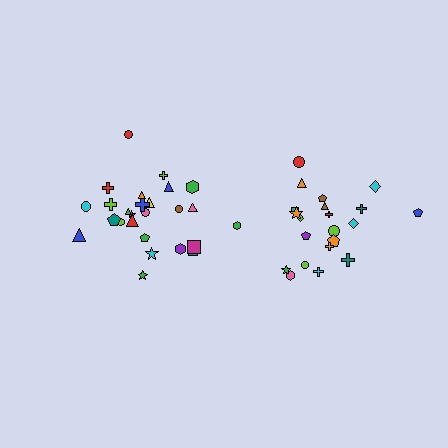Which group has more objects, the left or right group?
The left group.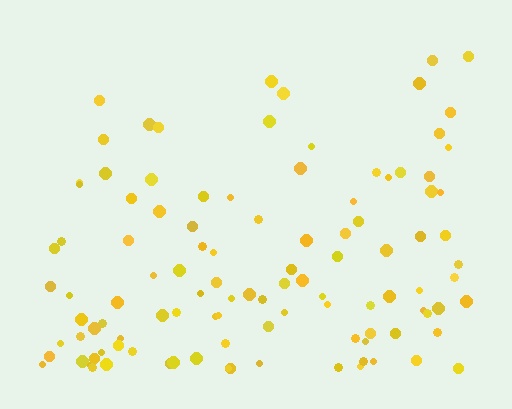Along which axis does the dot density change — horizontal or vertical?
Vertical.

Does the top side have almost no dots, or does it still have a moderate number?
Still a moderate number, just noticeably fewer than the bottom.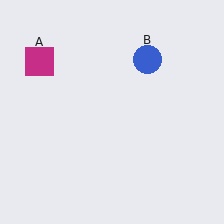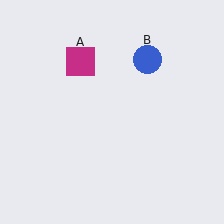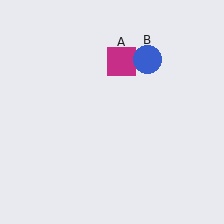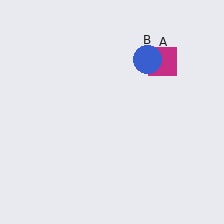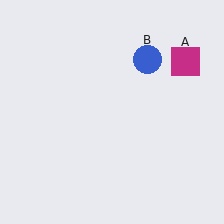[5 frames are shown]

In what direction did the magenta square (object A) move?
The magenta square (object A) moved right.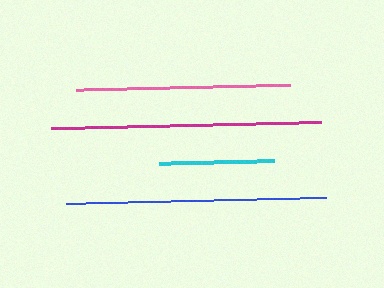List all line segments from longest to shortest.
From longest to shortest: magenta, blue, pink, cyan.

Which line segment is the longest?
The magenta line is the longest at approximately 271 pixels.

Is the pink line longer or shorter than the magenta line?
The magenta line is longer than the pink line.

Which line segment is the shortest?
The cyan line is the shortest at approximately 115 pixels.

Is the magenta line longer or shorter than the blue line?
The magenta line is longer than the blue line.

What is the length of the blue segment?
The blue segment is approximately 260 pixels long.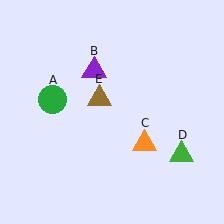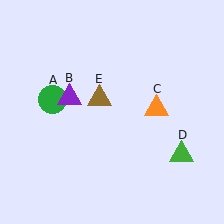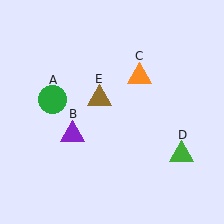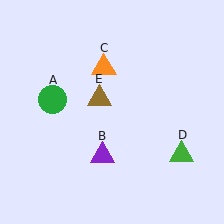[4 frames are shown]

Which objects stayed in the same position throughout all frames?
Green circle (object A) and green triangle (object D) and brown triangle (object E) remained stationary.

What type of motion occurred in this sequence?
The purple triangle (object B), orange triangle (object C) rotated counterclockwise around the center of the scene.